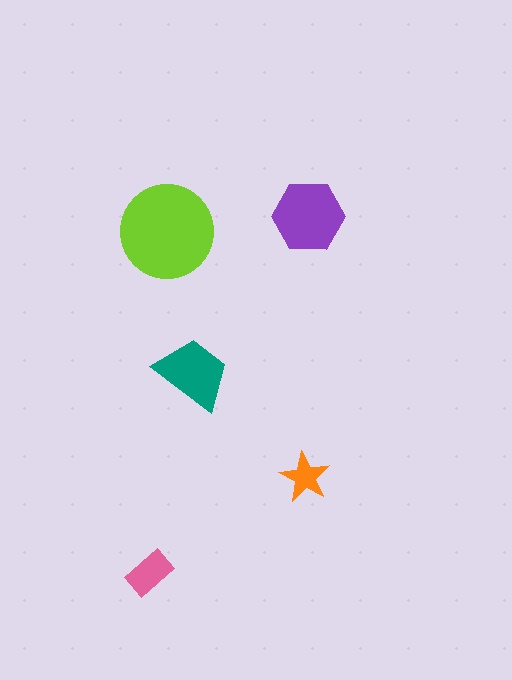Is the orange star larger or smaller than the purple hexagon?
Smaller.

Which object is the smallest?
The orange star.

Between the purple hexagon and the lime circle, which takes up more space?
The lime circle.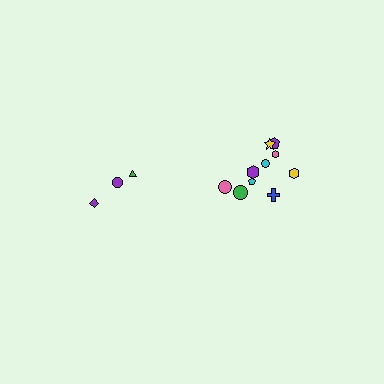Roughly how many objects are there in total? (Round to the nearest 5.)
Roughly 15 objects in total.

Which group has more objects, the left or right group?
The right group.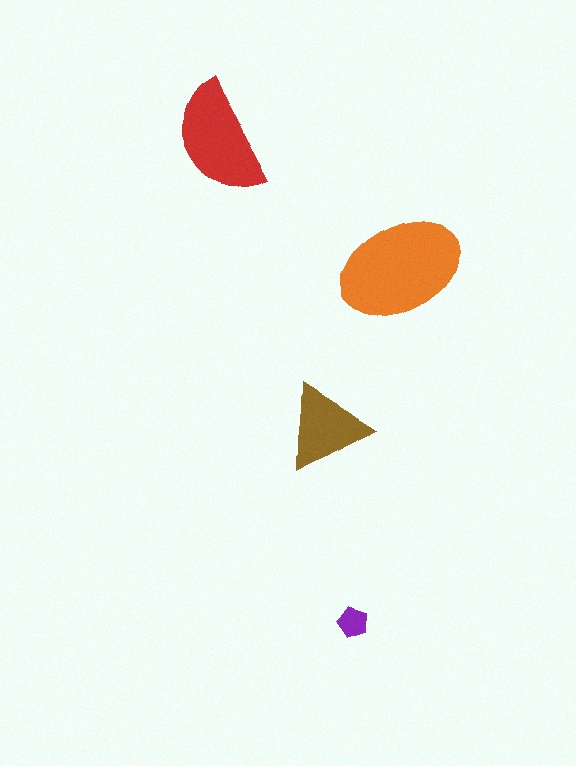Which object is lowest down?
The purple pentagon is bottommost.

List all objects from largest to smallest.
The orange ellipse, the red semicircle, the brown triangle, the purple pentagon.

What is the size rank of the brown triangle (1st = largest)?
3rd.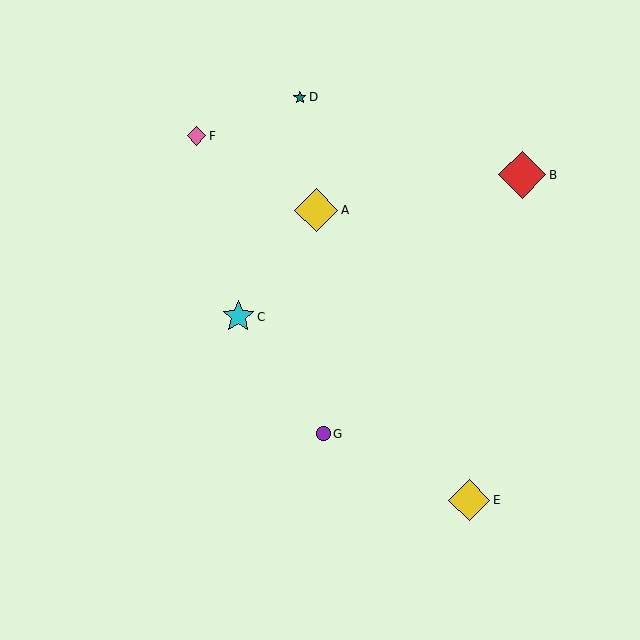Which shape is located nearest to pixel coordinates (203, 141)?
The pink diamond (labeled F) at (197, 136) is nearest to that location.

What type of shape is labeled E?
Shape E is a yellow diamond.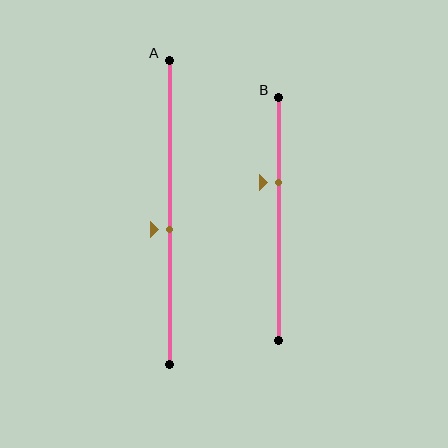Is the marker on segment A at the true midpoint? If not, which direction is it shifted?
No, the marker on segment A is shifted downward by about 6% of the segment length.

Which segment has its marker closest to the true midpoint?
Segment A has its marker closest to the true midpoint.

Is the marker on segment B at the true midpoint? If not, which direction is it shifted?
No, the marker on segment B is shifted upward by about 15% of the segment length.